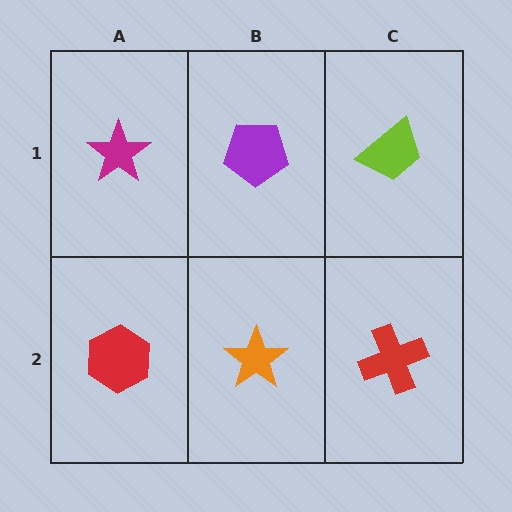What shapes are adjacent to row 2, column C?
A lime trapezoid (row 1, column C), an orange star (row 2, column B).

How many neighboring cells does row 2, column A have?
2.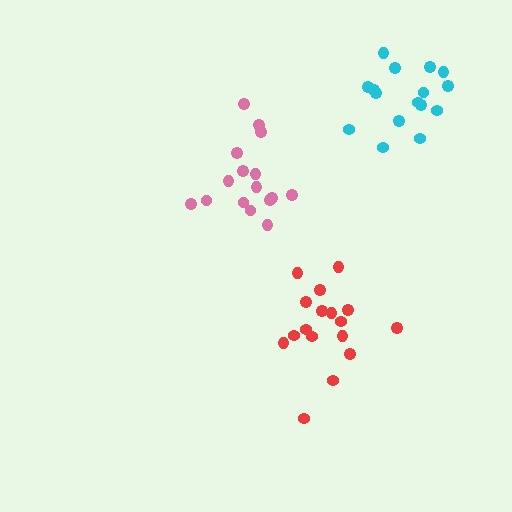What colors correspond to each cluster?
The clusters are colored: red, pink, cyan.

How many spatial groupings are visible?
There are 3 spatial groupings.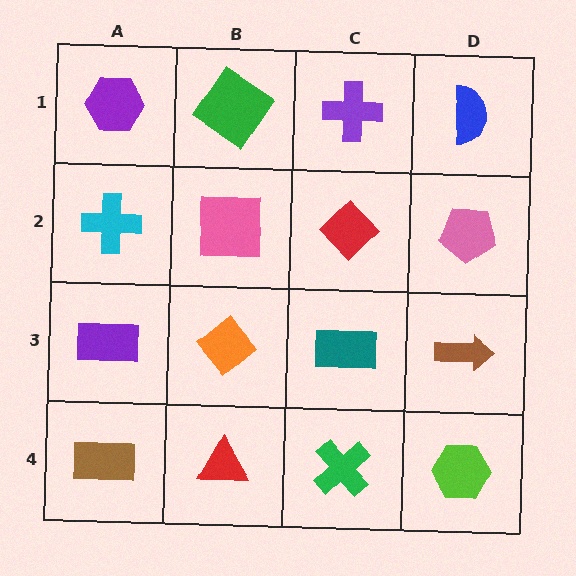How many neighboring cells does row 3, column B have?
4.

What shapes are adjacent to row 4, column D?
A brown arrow (row 3, column D), a green cross (row 4, column C).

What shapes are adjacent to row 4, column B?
An orange diamond (row 3, column B), a brown rectangle (row 4, column A), a green cross (row 4, column C).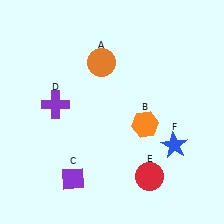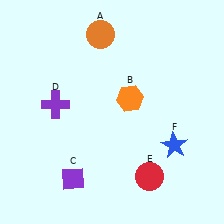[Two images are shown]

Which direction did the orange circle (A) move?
The orange circle (A) moved up.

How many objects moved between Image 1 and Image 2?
2 objects moved between the two images.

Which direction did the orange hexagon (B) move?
The orange hexagon (B) moved up.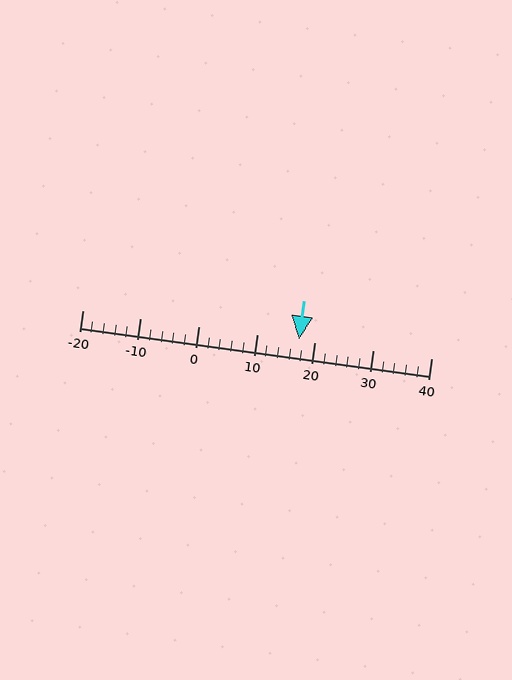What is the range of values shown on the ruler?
The ruler shows values from -20 to 40.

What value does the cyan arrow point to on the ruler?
The cyan arrow points to approximately 17.